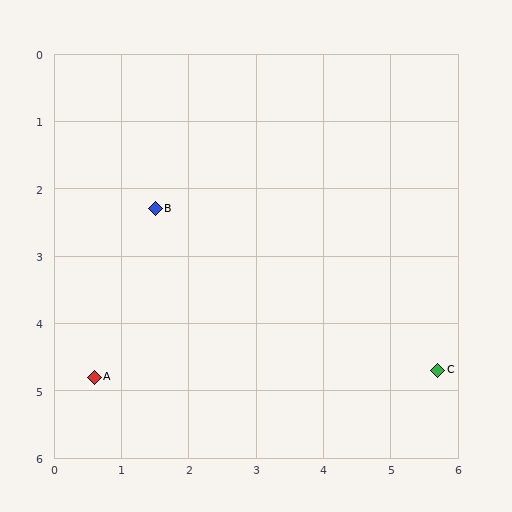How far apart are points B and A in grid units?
Points B and A are about 2.7 grid units apart.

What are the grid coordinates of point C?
Point C is at approximately (5.7, 4.7).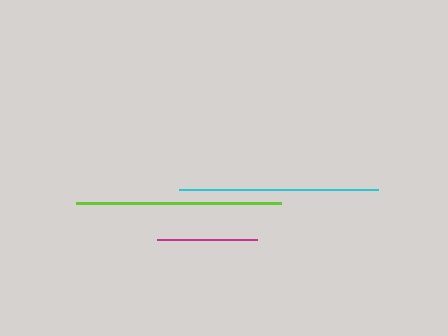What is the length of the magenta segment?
The magenta segment is approximately 100 pixels long.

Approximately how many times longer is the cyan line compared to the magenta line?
The cyan line is approximately 2.0 times the length of the magenta line.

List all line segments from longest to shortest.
From longest to shortest: lime, cyan, magenta.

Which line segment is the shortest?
The magenta line is the shortest at approximately 100 pixels.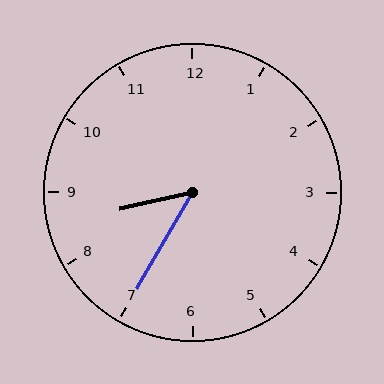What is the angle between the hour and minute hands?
Approximately 48 degrees.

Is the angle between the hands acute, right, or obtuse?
It is acute.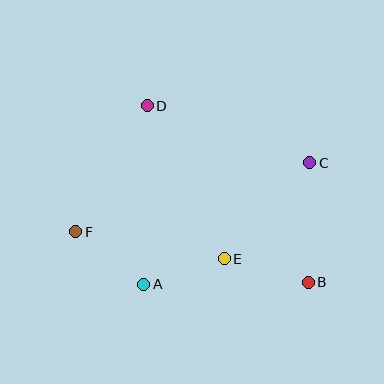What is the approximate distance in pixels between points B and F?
The distance between B and F is approximately 237 pixels.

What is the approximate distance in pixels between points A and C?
The distance between A and C is approximately 206 pixels.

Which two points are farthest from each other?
Points C and F are farthest from each other.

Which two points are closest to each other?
Points A and E are closest to each other.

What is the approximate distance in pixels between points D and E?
The distance between D and E is approximately 171 pixels.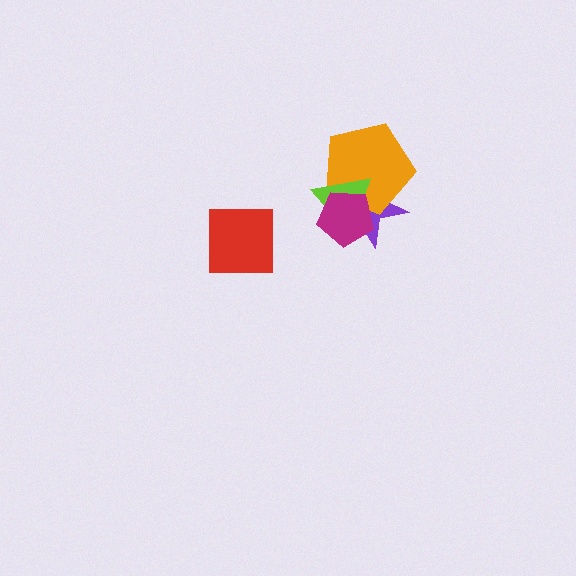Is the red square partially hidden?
No, no other shape covers it.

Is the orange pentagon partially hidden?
Yes, it is partially covered by another shape.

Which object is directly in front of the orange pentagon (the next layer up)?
The lime triangle is directly in front of the orange pentagon.